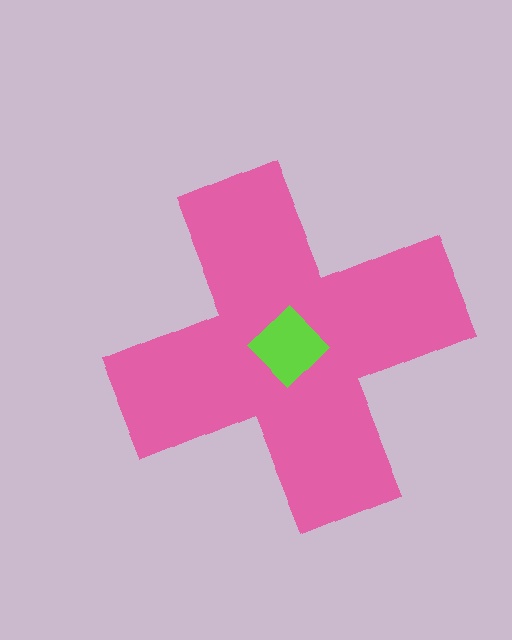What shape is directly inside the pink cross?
The lime diamond.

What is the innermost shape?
The lime diamond.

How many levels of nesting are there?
2.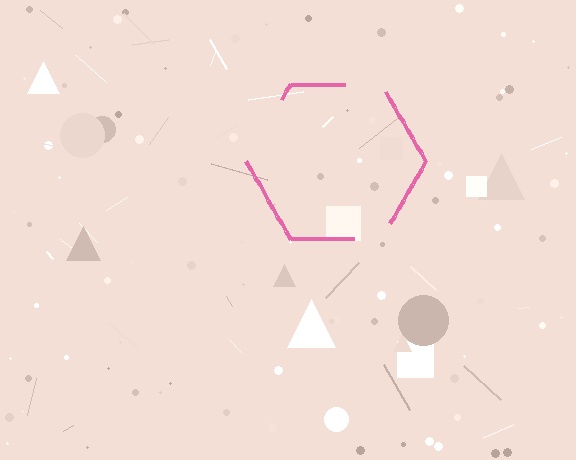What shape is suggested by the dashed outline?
The dashed outline suggests a hexagon.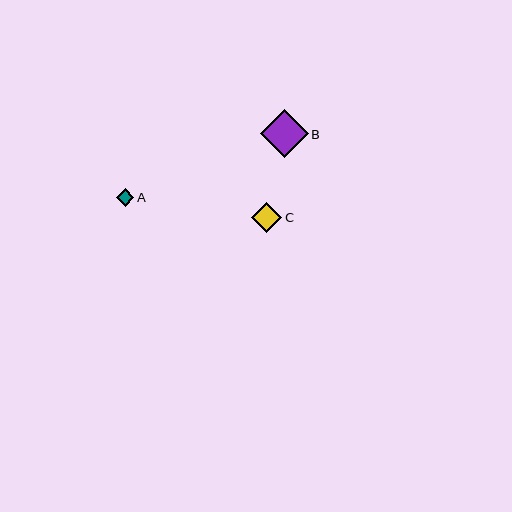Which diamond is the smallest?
Diamond A is the smallest with a size of approximately 18 pixels.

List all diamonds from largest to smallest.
From largest to smallest: B, C, A.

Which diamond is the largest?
Diamond B is the largest with a size of approximately 48 pixels.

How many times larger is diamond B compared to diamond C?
Diamond B is approximately 1.6 times the size of diamond C.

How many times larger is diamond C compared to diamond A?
Diamond C is approximately 1.7 times the size of diamond A.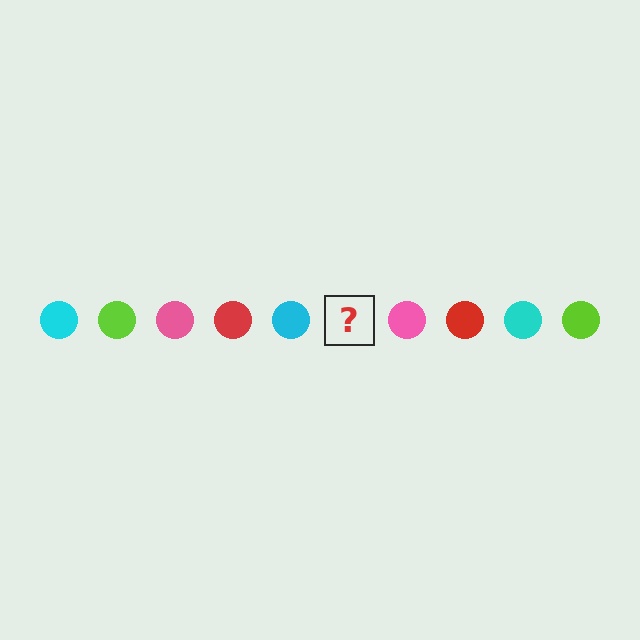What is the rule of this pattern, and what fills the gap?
The rule is that the pattern cycles through cyan, lime, pink, red circles. The gap should be filled with a lime circle.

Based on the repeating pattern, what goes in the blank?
The blank should be a lime circle.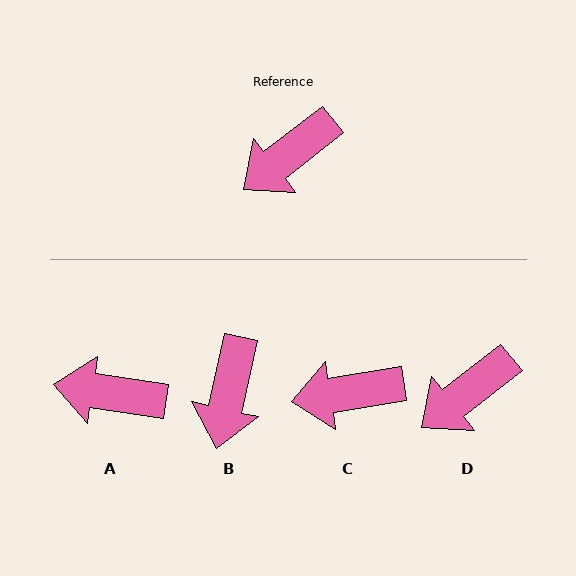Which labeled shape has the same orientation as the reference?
D.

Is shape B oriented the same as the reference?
No, it is off by about 39 degrees.